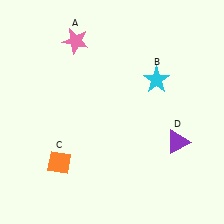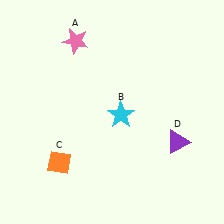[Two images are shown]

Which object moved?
The cyan star (B) moved left.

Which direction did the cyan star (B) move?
The cyan star (B) moved left.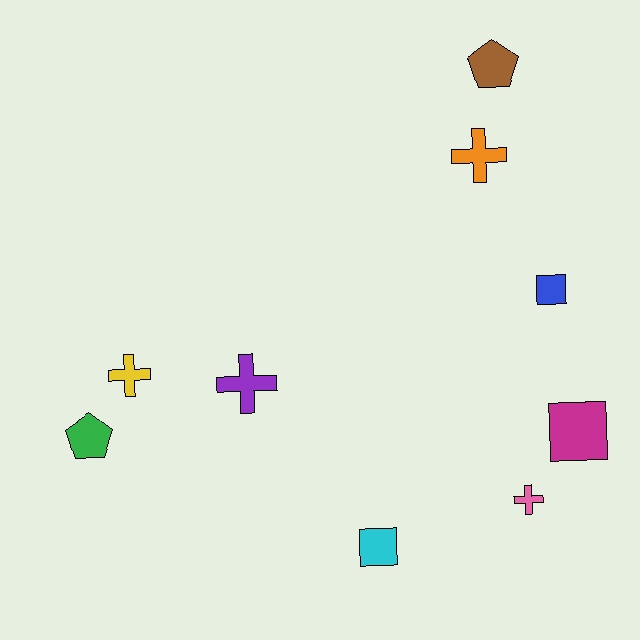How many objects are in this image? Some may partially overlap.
There are 9 objects.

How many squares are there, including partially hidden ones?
There are 3 squares.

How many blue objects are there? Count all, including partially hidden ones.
There is 1 blue object.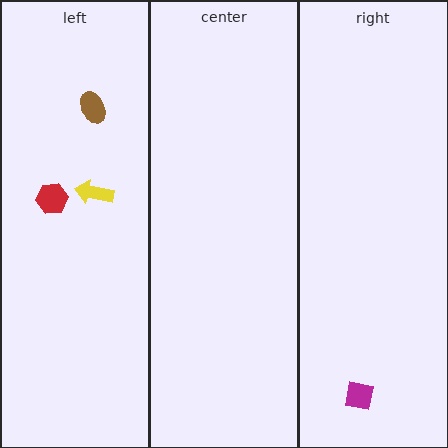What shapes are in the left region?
The yellow arrow, the brown ellipse, the red hexagon.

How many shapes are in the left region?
3.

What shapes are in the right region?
The magenta square.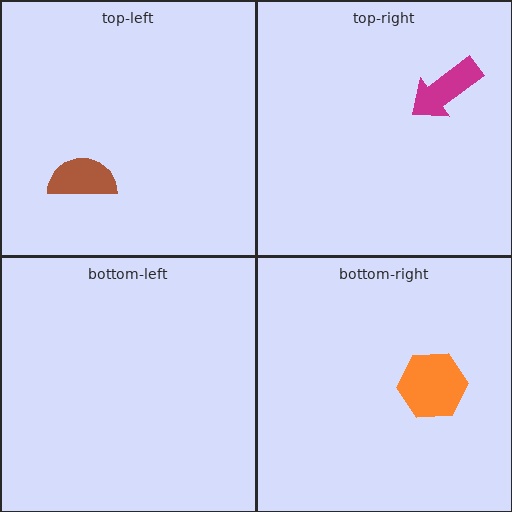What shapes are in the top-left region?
The brown semicircle.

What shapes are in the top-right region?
The magenta arrow.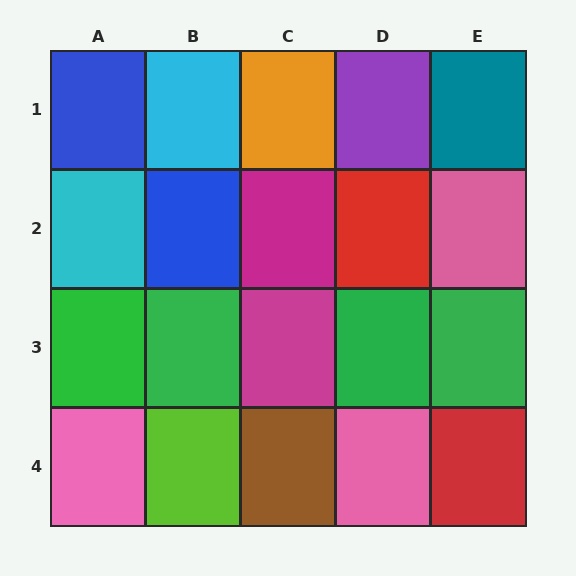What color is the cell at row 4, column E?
Red.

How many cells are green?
4 cells are green.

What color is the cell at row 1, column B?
Cyan.